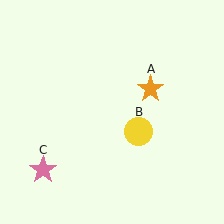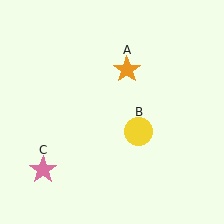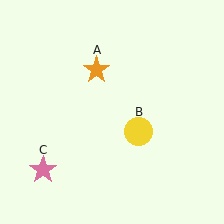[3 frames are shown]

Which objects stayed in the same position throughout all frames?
Yellow circle (object B) and pink star (object C) remained stationary.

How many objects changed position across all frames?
1 object changed position: orange star (object A).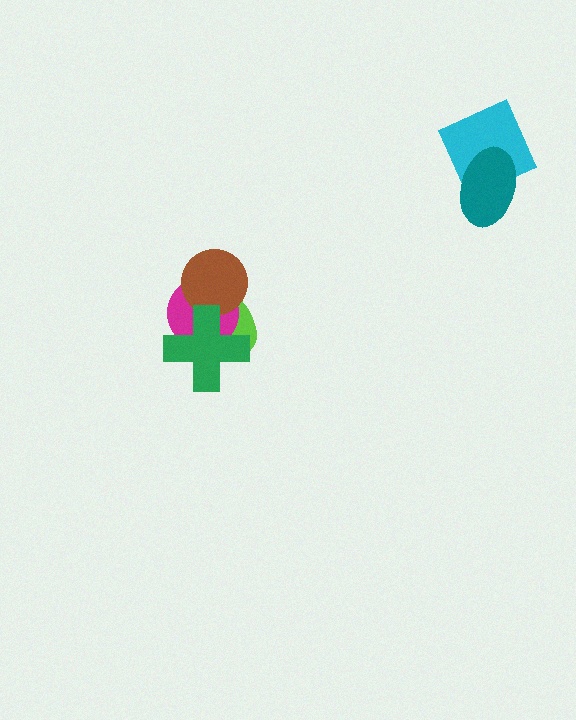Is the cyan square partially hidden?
Yes, it is partially covered by another shape.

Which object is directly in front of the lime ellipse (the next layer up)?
The magenta circle is directly in front of the lime ellipse.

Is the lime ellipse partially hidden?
Yes, it is partially covered by another shape.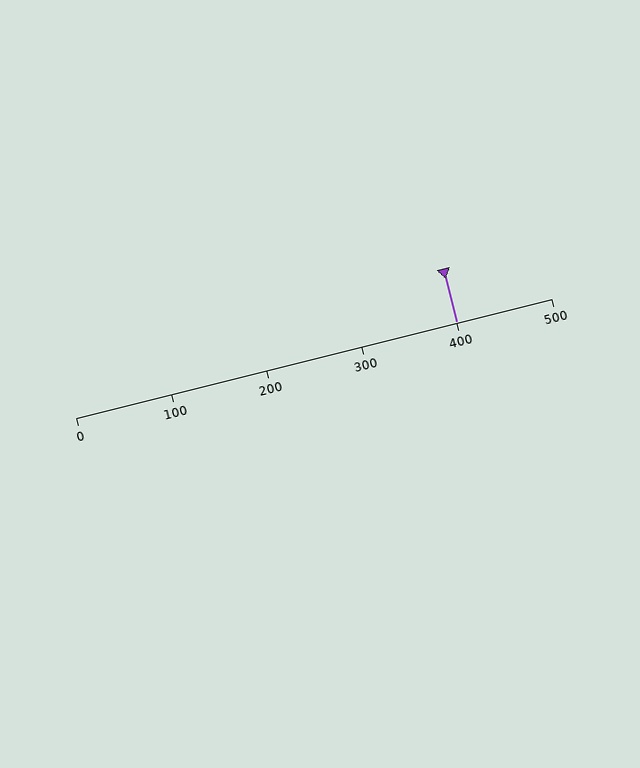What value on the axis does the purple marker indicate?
The marker indicates approximately 400.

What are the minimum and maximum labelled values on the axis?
The axis runs from 0 to 500.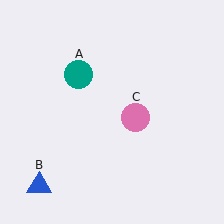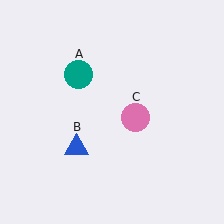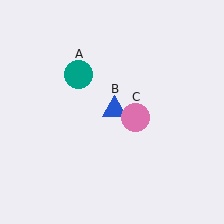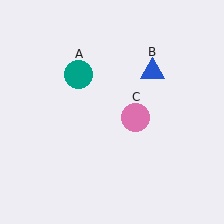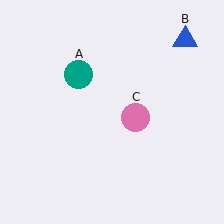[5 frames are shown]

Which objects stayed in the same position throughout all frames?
Teal circle (object A) and pink circle (object C) remained stationary.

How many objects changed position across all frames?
1 object changed position: blue triangle (object B).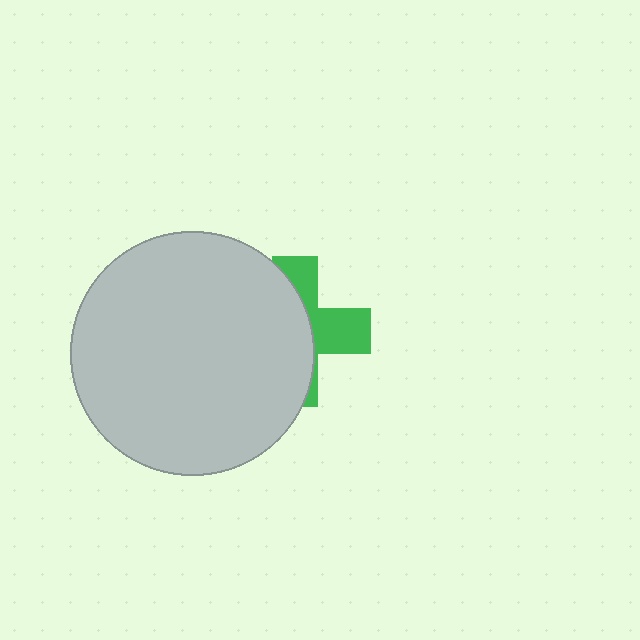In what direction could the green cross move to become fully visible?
The green cross could move right. That would shift it out from behind the light gray circle entirely.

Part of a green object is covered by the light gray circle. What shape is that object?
It is a cross.